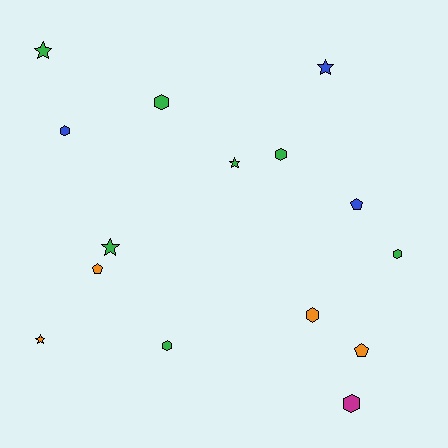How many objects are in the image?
There are 15 objects.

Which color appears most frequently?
Green, with 7 objects.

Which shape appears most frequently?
Hexagon, with 7 objects.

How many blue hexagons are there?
There is 1 blue hexagon.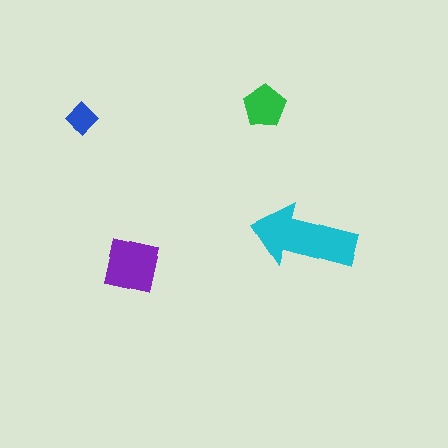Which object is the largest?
The cyan arrow.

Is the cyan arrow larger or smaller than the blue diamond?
Larger.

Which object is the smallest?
The blue diamond.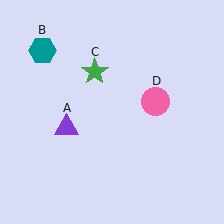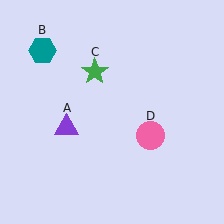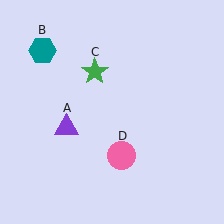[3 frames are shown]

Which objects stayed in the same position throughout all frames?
Purple triangle (object A) and teal hexagon (object B) and green star (object C) remained stationary.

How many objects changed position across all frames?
1 object changed position: pink circle (object D).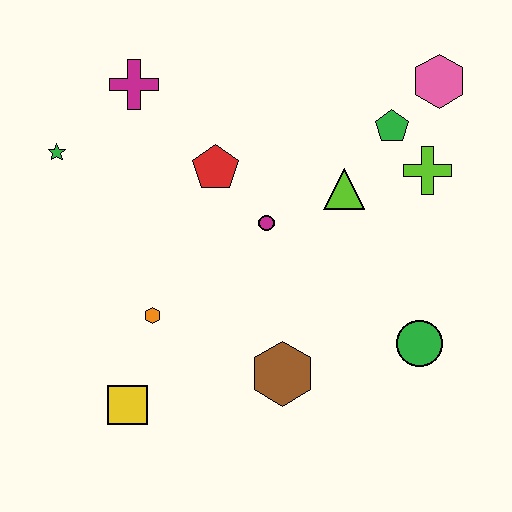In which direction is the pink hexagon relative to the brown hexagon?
The pink hexagon is above the brown hexagon.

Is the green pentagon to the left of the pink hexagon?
Yes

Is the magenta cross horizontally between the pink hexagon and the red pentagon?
No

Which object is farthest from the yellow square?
The pink hexagon is farthest from the yellow square.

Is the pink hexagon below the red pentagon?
No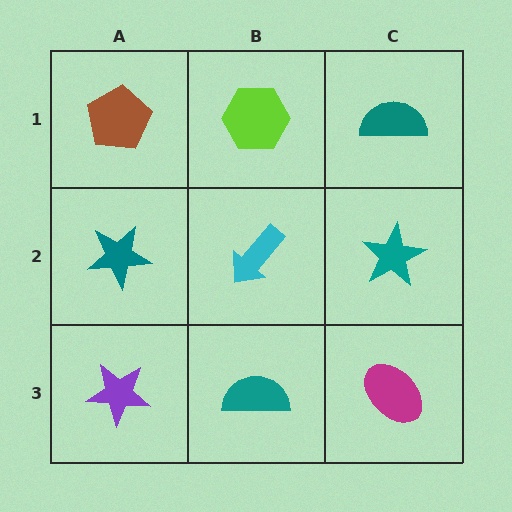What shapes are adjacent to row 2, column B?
A lime hexagon (row 1, column B), a teal semicircle (row 3, column B), a teal star (row 2, column A), a teal star (row 2, column C).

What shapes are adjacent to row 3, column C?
A teal star (row 2, column C), a teal semicircle (row 3, column B).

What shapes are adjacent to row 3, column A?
A teal star (row 2, column A), a teal semicircle (row 3, column B).